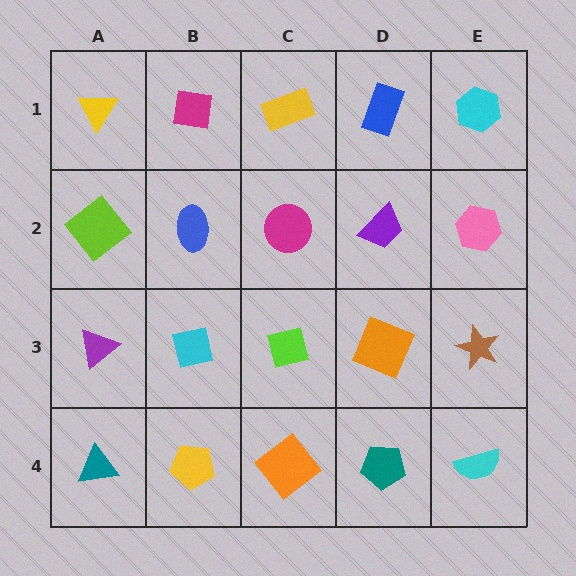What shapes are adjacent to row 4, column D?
An orange square (row 3, column D), an orange diamond (row 4, column C), a cyan semicircle (row 4, column E).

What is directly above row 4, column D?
An orange square.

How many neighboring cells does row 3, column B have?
4.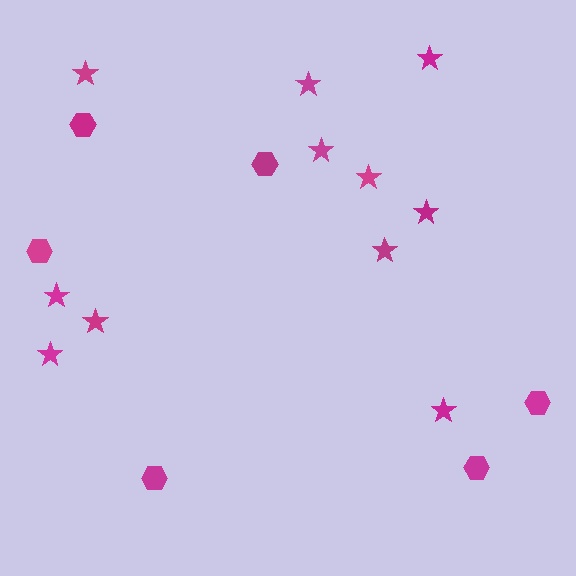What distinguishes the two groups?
There are 2 groups: one group of hexagons (6) and one group of stars (11).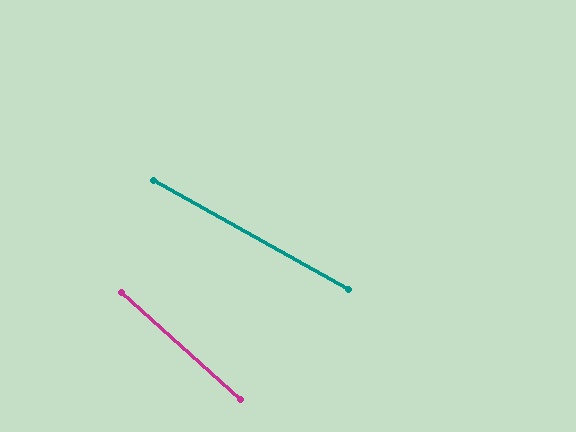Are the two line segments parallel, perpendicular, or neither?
Neither parallel nor perpendicular — they differ by about 12°.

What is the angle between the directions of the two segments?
Approximately 12 degrees.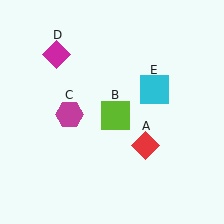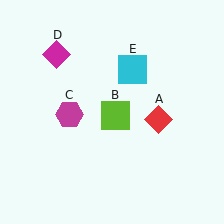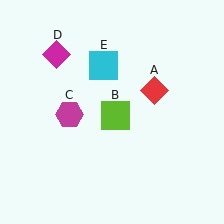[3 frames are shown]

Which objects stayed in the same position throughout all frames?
Lime square (object B) and magenta hexagon (object C) and magenta diamond (object D) remained stationary.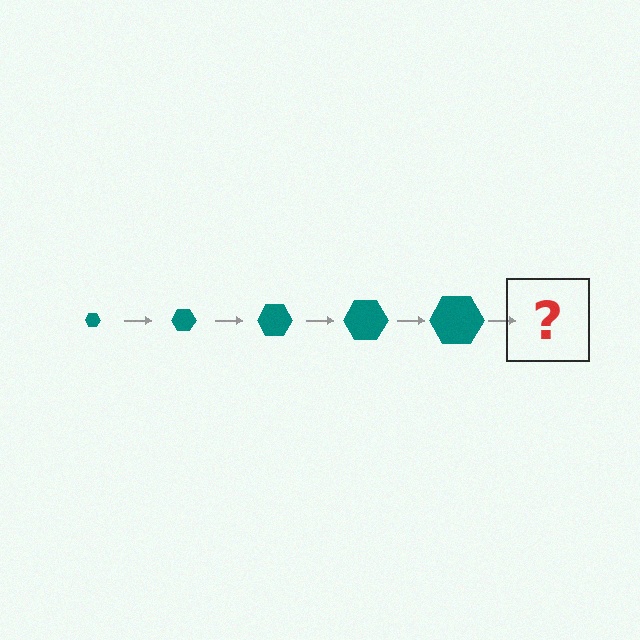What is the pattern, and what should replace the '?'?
The pattern is that the hexagon gets progressively larger each step. The '?' should be a teal hexagon, larger than the previous one.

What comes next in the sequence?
The next element should be a teal hexagon, larger than the previous one.